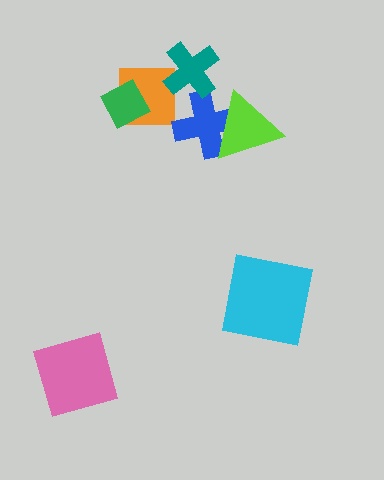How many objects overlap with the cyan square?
0 objects overlap with the cyan square.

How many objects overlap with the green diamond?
1 object overlaps with the green diamond.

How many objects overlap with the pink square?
0 objects overlap with the pink square.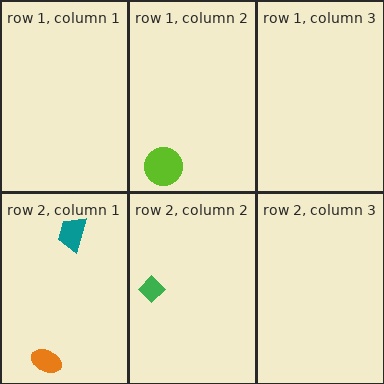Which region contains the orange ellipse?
The row 2, column 1 region.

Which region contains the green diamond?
The row 2, column 2 region.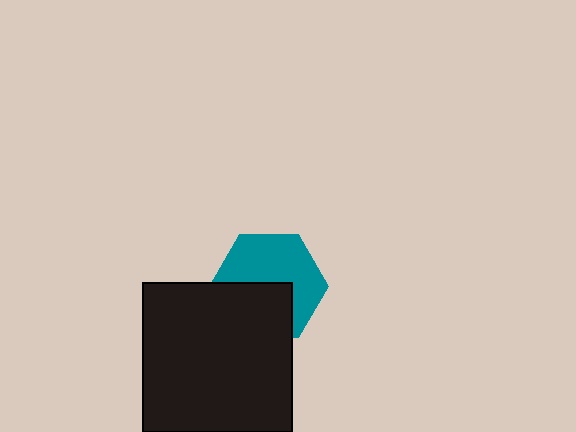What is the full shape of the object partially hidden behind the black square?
The partially hidden object is a teal hexagon.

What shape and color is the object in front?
The object in front is a black square.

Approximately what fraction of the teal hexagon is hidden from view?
Roughly 42% of the teal hexagon is hidden behind the black square.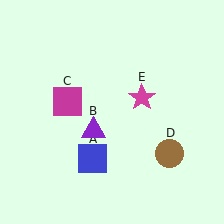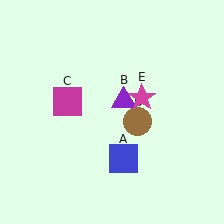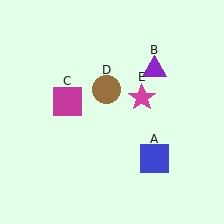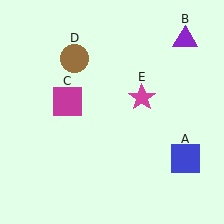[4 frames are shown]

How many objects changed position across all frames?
3 objects changed position: blue square (object A), purple triangle (object B), brown circle (object D).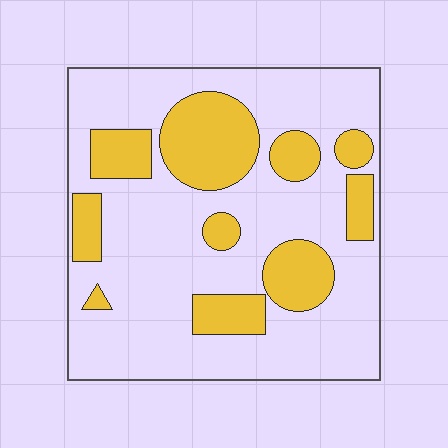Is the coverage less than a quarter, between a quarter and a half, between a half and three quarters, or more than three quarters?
Between a quarter and a half.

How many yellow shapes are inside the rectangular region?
10.